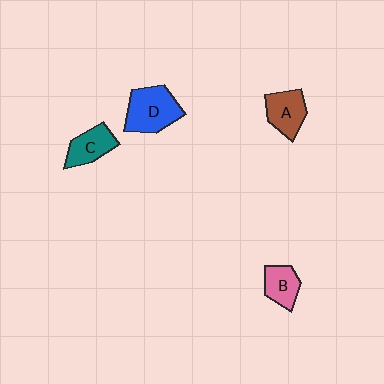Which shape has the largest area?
Shape D (blue).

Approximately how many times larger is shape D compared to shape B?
Approximately 1.7 times.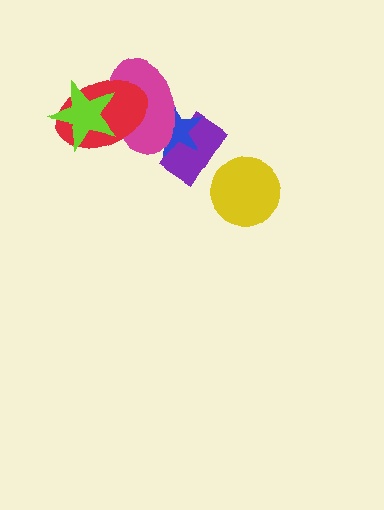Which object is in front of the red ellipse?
The lime star is in front of the red ellipse.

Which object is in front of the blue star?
The magenta ellipse is in front of the blue star.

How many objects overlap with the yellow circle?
0 objects overlap with the yellow circle.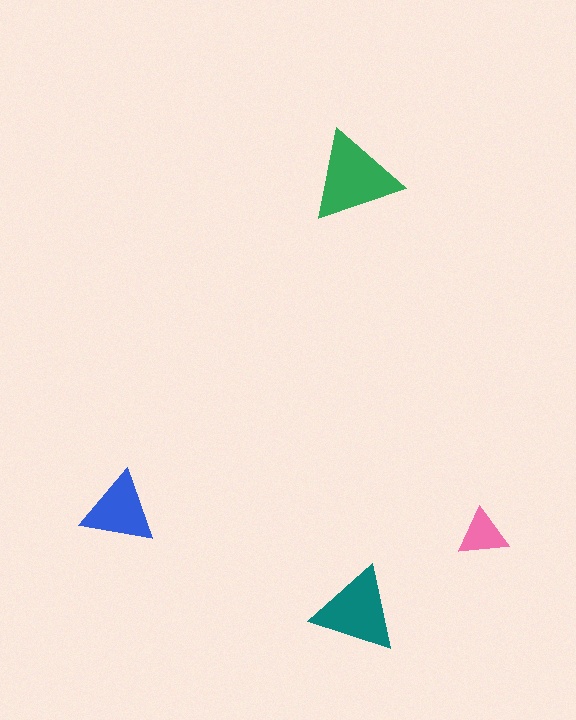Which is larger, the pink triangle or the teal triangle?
The teal one.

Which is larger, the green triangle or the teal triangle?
The green one.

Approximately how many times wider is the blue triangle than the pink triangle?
About 1.5 times wider.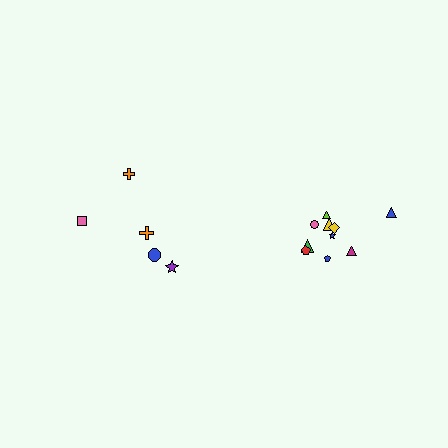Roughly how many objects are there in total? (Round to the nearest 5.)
Roughly 15 objects in total.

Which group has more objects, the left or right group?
The right group.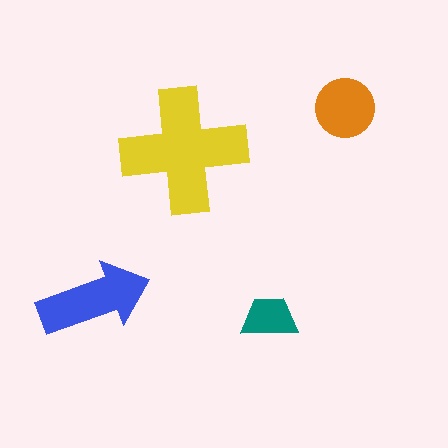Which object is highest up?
The orange circle is topmost.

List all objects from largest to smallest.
The yellow cross, the blue arrow, the orange circle, the teal trapezoid.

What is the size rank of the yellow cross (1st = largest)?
1st.